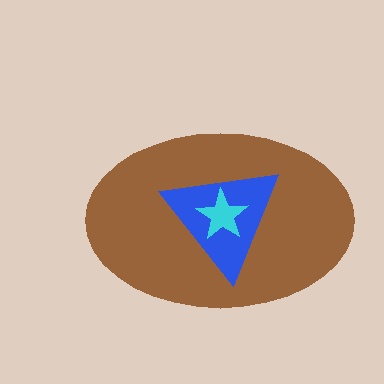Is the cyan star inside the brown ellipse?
Yes.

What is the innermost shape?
The cyan star.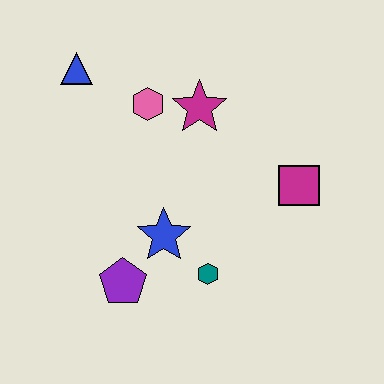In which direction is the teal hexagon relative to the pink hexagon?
The teal hexagon is below the pink hexagon.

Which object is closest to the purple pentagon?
The blue star is closest to the purple pentagon.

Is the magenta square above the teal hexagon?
Yes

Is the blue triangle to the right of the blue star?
No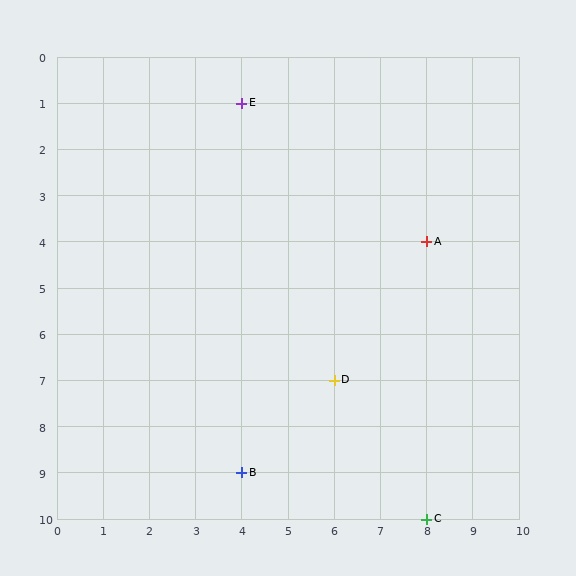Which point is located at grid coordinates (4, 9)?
Point B is at (4, 9).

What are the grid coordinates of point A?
Point A is at grid coordinates (8, 4).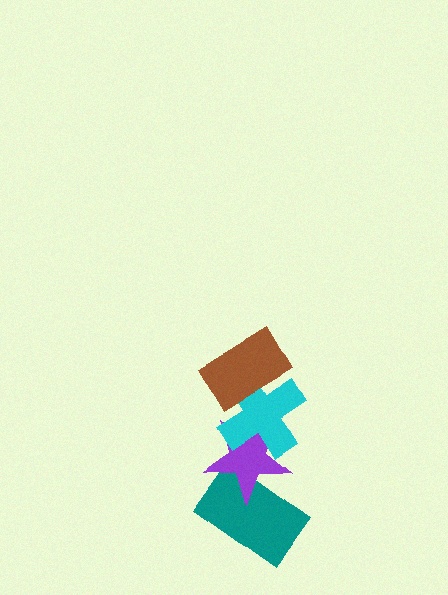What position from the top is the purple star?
The purple star is 3rd from the top.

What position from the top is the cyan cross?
The cyan cross is 2nd from the top.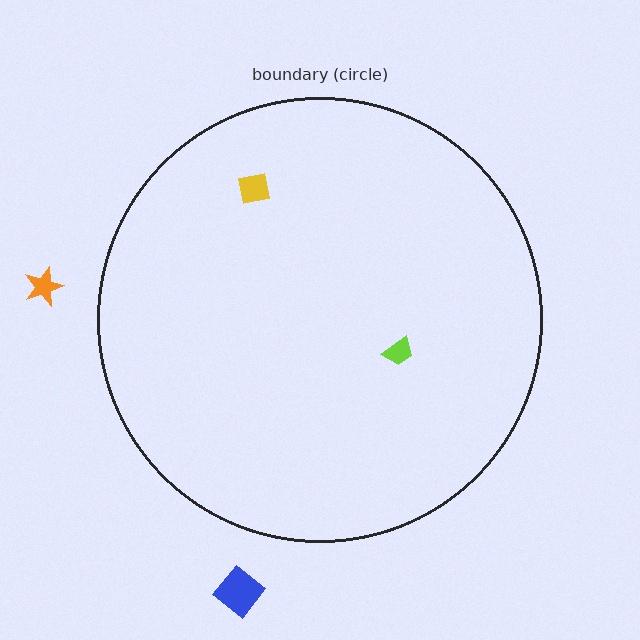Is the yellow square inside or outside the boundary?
Inside.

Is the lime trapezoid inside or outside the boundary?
Inside.